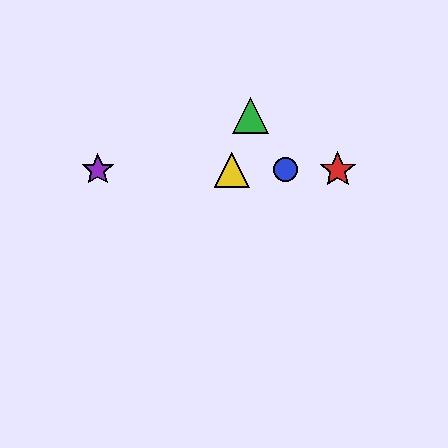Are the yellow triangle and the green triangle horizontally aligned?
No, the yellow triangle is at y≈170 and the green triangle is at y≈115.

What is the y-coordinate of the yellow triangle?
The yellow triangle is at y≈170.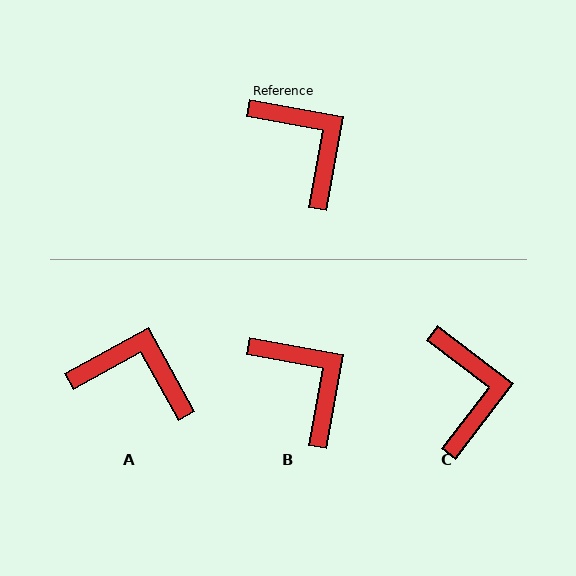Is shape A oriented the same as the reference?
No, it is off by about 39 degrees.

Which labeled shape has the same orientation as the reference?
B.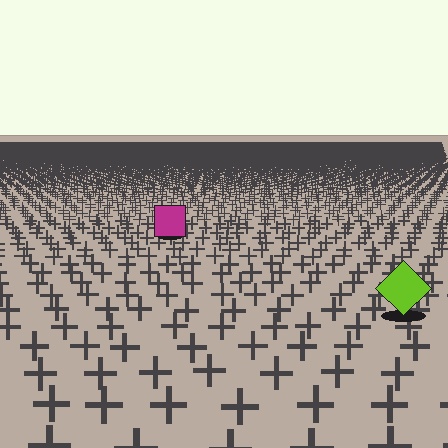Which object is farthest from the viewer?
The magenta square is farthest from the viewer. It appears smaller and the ground texture around it is denser.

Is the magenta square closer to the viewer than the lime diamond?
No. The lime diamond is closer — you can tell from the texture gradient: the ground texture is coarser near it.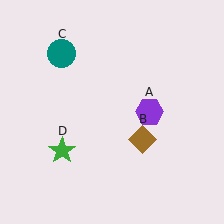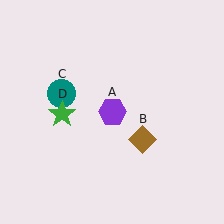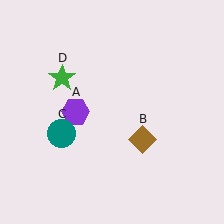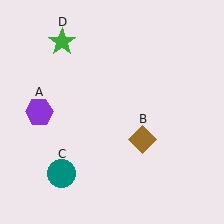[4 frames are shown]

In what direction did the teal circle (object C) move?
The teal circle (object C) moved down.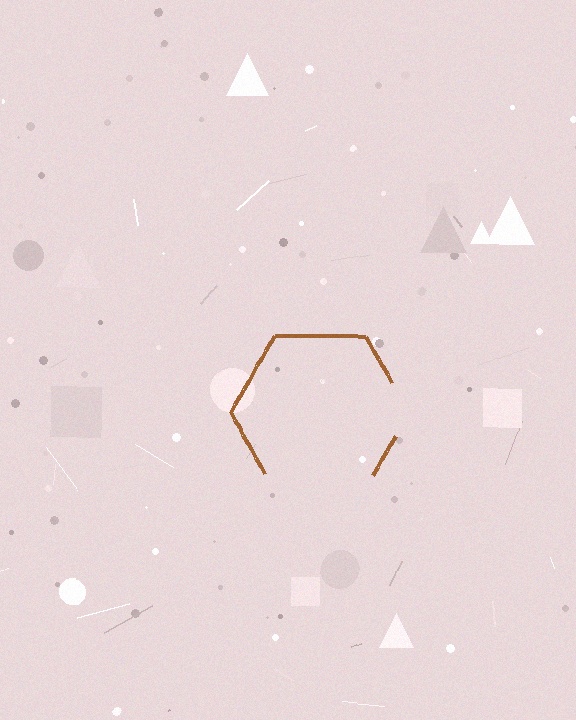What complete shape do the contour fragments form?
The contour fragments form a hexagon.